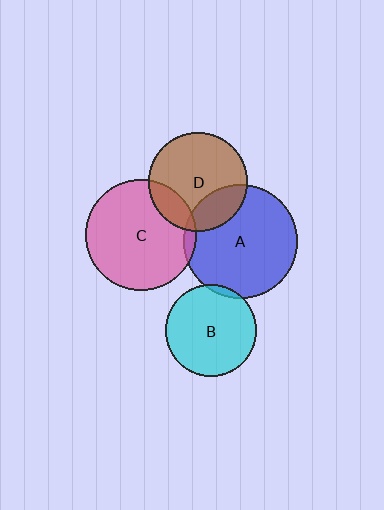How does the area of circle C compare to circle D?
Approximately 1.3 times.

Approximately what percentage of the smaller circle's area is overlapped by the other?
Approximately 15%.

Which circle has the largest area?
Circle A (blue).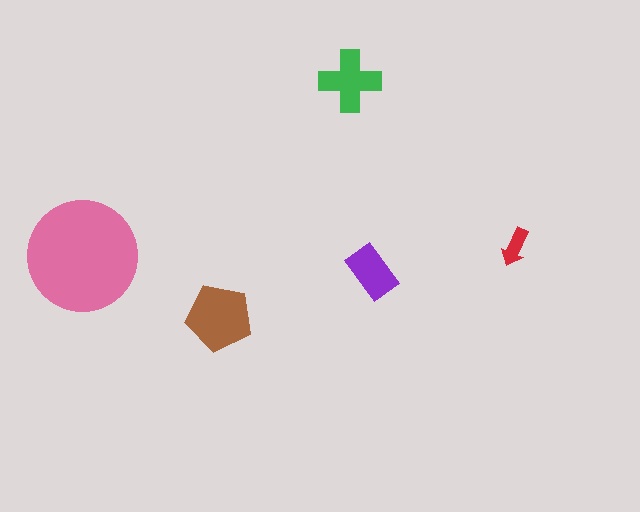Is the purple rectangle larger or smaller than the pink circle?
Smaller.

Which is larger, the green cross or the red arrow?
The green cross.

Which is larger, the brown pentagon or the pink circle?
The pink circle.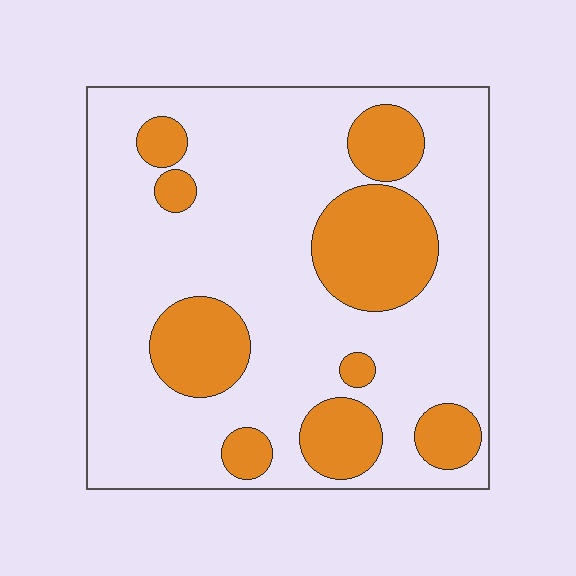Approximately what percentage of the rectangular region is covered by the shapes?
Approximately 25%.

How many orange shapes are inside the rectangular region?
9.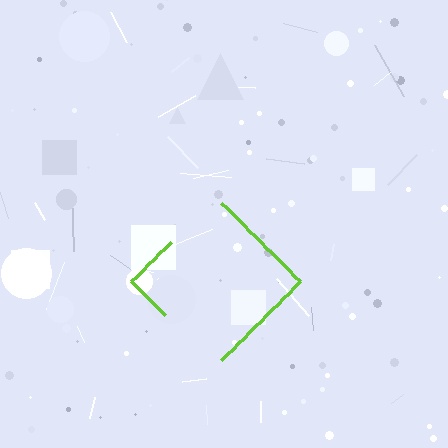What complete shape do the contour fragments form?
The contour fragments form a diamond.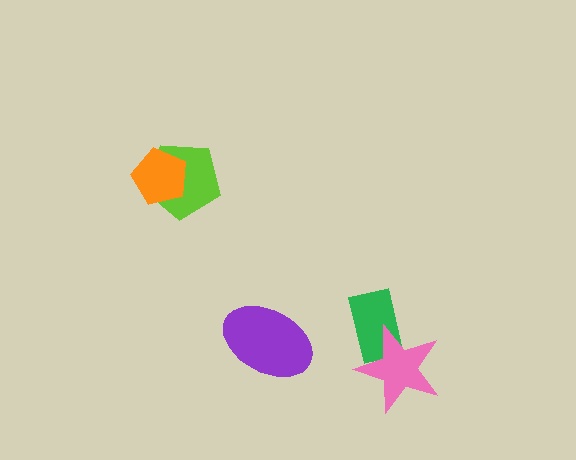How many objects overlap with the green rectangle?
1 object overlaps with the green rectangle.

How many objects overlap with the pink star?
1 object overlaps with the pink star.